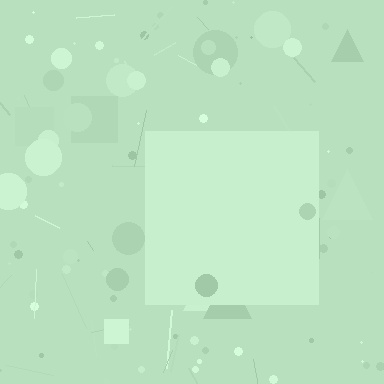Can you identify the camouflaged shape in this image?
The camouflaged shape is a square.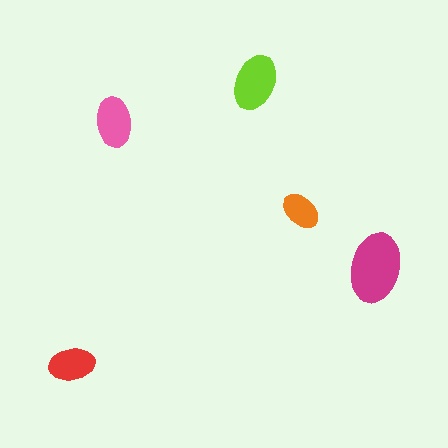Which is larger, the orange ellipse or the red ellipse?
The red one.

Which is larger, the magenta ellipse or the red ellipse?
The magenta one.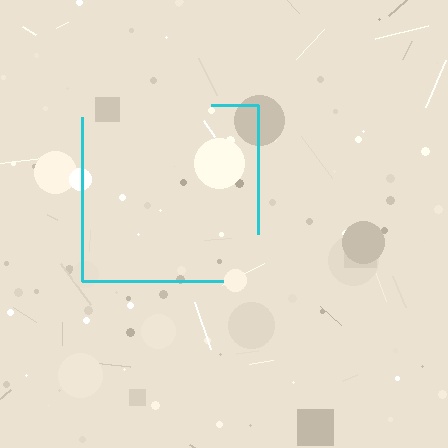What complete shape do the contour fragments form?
The contour fragments form a square.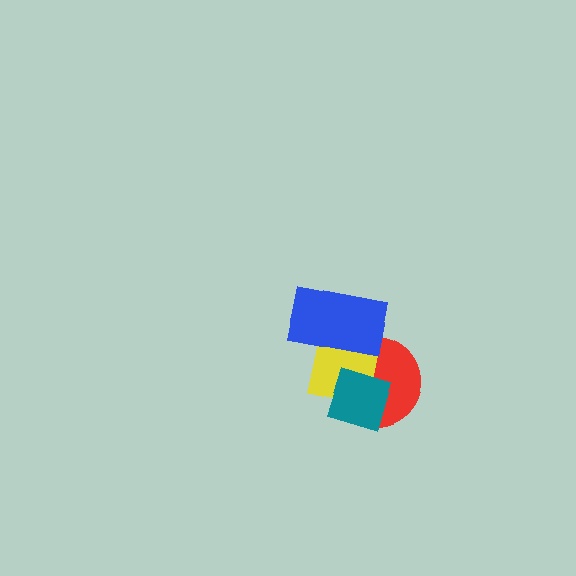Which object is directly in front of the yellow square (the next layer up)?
The blue rectangle is directly in front of the yellow square.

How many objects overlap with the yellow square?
3 objects overlap with the yellow square.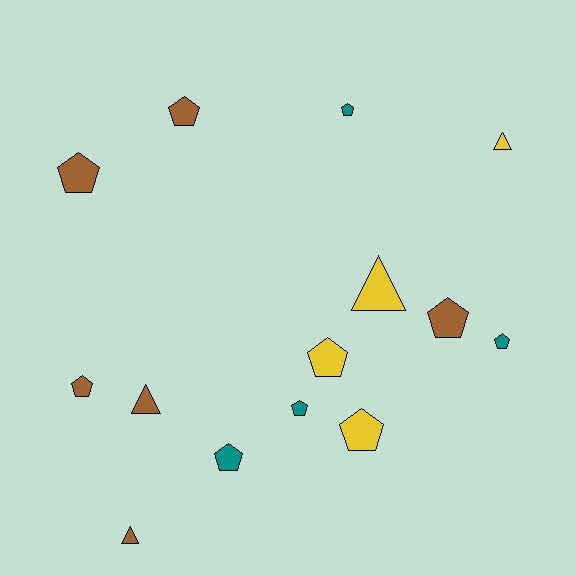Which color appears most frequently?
Brown, with 6 objects.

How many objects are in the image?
There are 14 objects.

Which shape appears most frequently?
Pentagon, with 10 objects.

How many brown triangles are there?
There are 2 brown triangles.